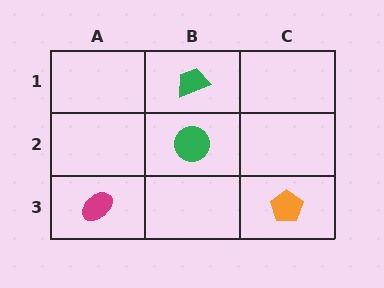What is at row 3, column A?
A magenta ellipse.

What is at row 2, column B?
A green circle.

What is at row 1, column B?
A green trapezoid.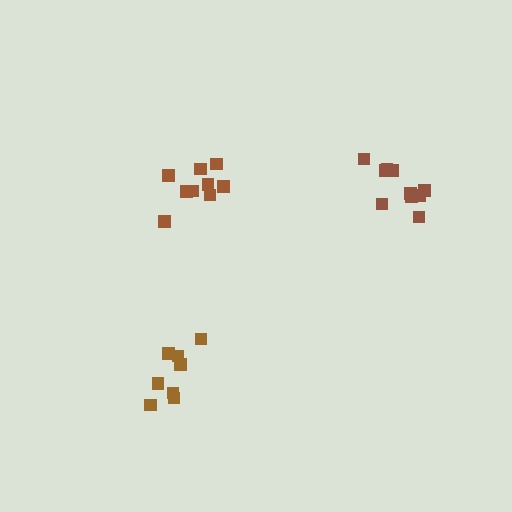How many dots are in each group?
Group 1: 9 dots, Group 2: 8 dots, Group 3: 10 dots (27 total).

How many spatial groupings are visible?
There are 3 spatial groupings.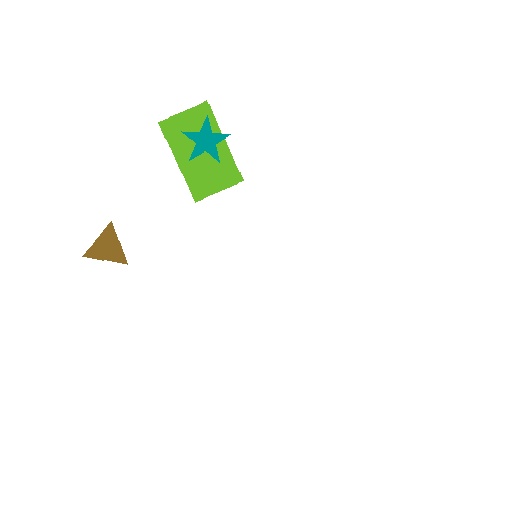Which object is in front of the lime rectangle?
The teal star is in front of the lime rectangle.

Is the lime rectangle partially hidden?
Yes, it is partially covered by another shape.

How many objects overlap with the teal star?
1 object overlaps with the teal star.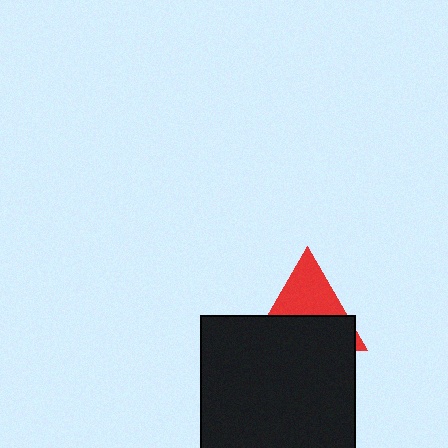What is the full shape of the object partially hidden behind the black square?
The partially hidden object is a red triangle.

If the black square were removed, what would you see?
You would see the complete red triangle.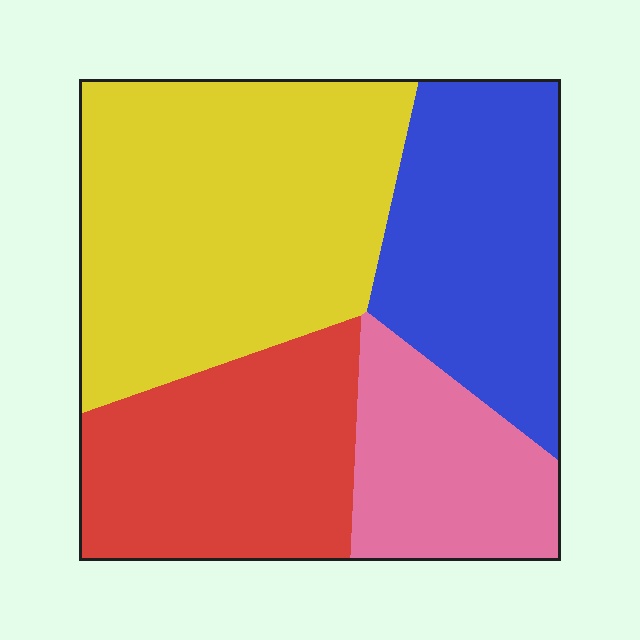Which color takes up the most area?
Yellow, at roughly 40%.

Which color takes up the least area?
Pink, at roughly 15%.